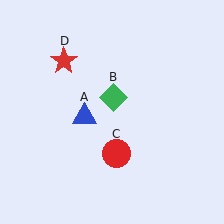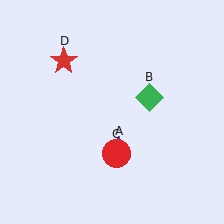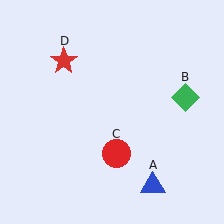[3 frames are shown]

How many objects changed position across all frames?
2 objects changed position: blue triangle (object A), green diamond (object B).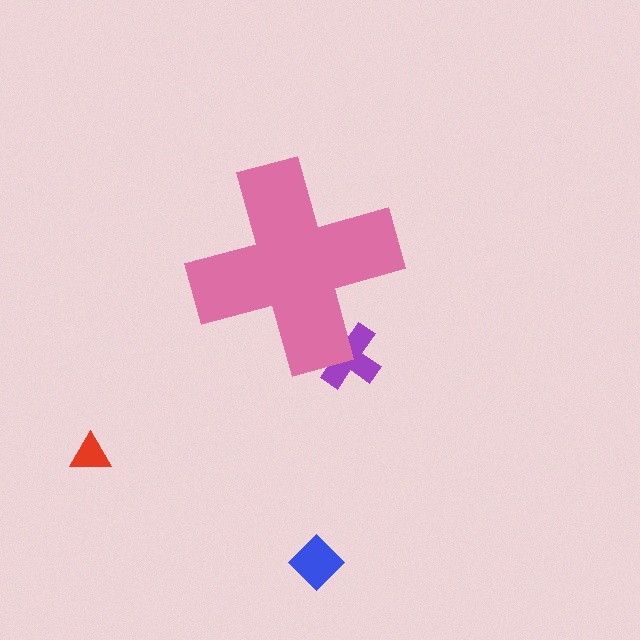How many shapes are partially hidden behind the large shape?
1 shape is partially hidden.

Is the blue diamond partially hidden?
No, the blue diamond is fully visible.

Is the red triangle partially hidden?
No, the red triangle is fully visible.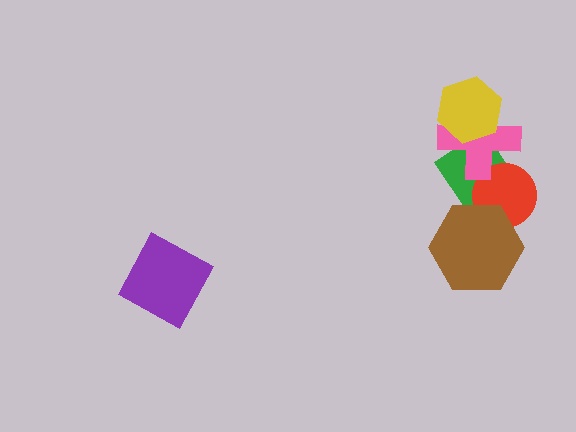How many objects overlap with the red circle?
4 objects overlap with the red circle.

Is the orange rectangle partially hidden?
Yes, it is partially covered by another shape.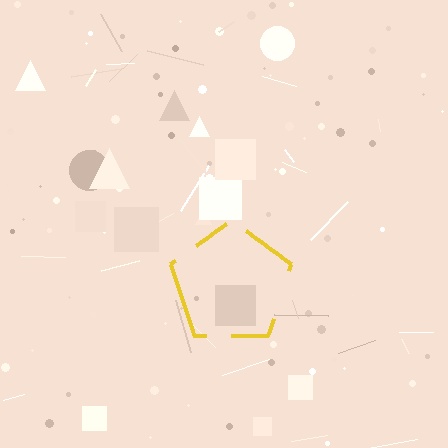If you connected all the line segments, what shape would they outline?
They would outline a pentagon.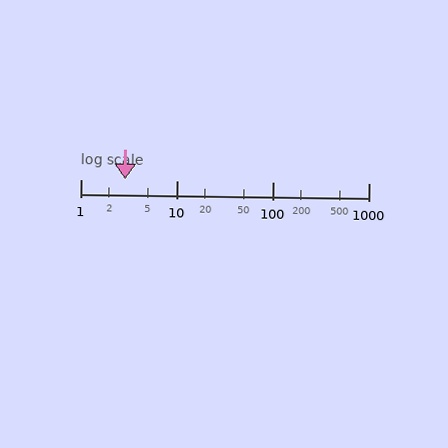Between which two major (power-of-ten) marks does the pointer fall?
The pointer is between 1 and 10.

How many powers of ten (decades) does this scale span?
The scale spans 3 decades, from 1 to 1000.